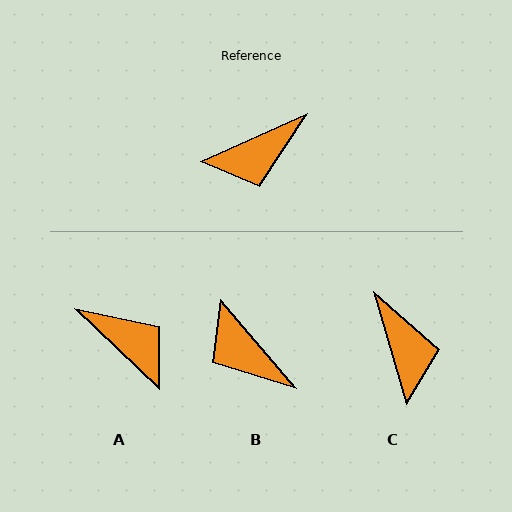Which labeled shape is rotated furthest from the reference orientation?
A, about 112 degrees away.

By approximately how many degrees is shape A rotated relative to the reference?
Approximately 112 degrees counter-clockwise.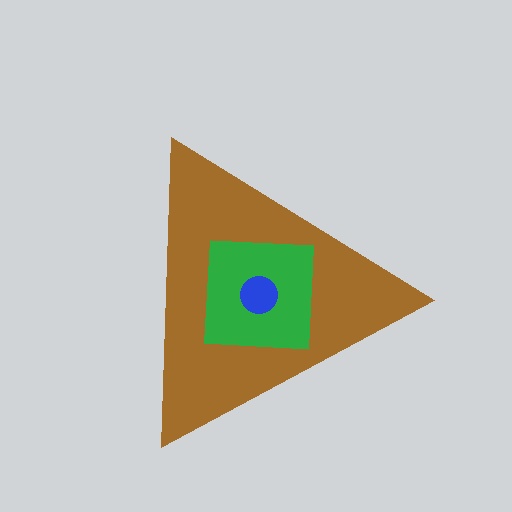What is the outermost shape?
The brown triangle.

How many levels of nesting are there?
3.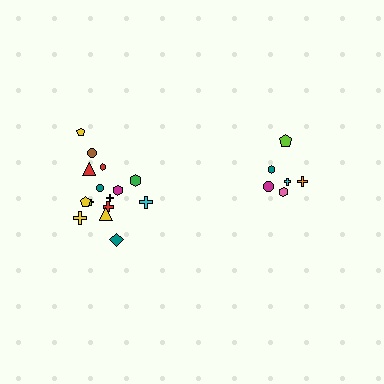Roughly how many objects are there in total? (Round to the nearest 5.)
Roughly 20 objects in total.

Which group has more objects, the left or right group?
The left group.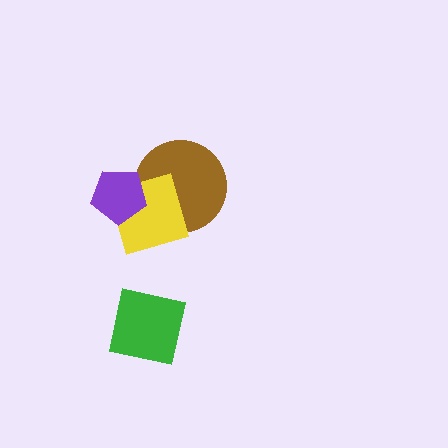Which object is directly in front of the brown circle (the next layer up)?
The yellow diamond is directly in front of the brown circle.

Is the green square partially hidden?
No, no other shape covers it.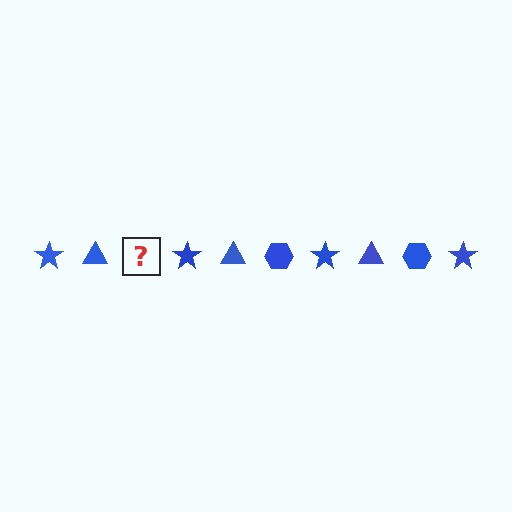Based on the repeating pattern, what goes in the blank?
The blank should be a blue hexagon.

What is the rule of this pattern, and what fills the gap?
The rule is that the pattern cycles through star, triangle, hexagon shapes in blue. The gap should be filled with a blue hexagon.